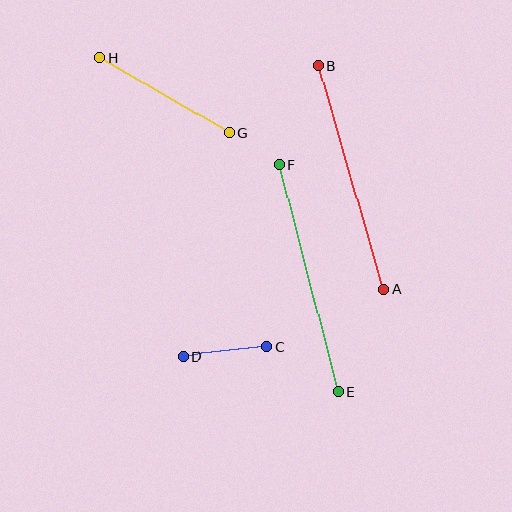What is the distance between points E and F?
The distance is approximately 235 pixels.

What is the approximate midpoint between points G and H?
The midpoint is at approximately (165, 95) pixels.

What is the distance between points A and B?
The distance is approximately 233 pixels.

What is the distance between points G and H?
The distance is approximately 149 pixels.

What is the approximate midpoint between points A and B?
The midpoint is at approximately (351, 178) pixels.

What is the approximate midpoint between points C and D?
The midpoint is at approximately (225, 351) pixels.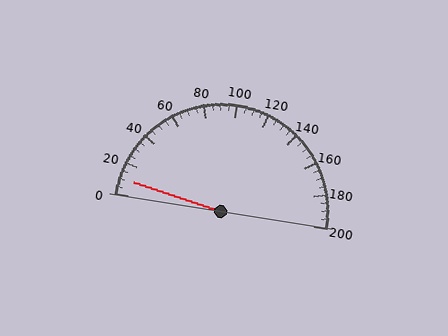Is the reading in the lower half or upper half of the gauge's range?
The reading is in the lower half of the range (0 to 200).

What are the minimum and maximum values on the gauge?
The gauge ranges from 0 to 200.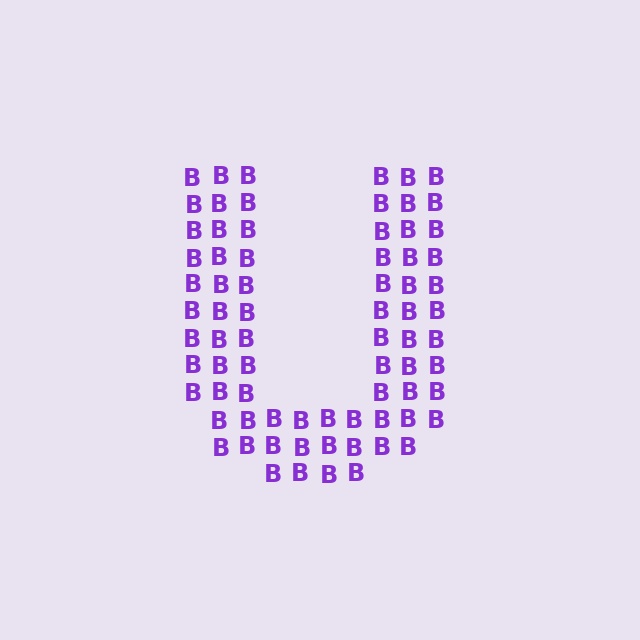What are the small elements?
The small elements are letter B's.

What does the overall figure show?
The overall figure shows the letter U.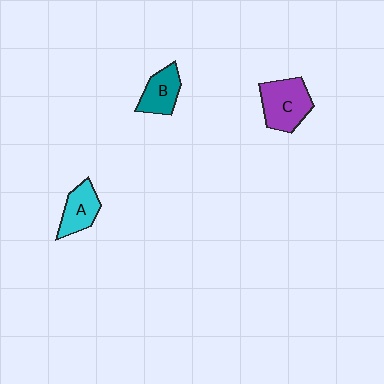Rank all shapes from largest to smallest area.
From largest to smallest: C (purple), B (teal), A (cyan).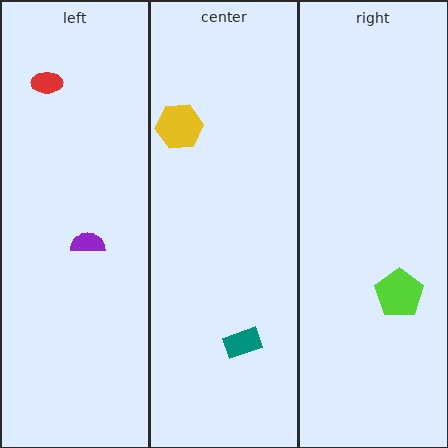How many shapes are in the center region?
2.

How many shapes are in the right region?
1.